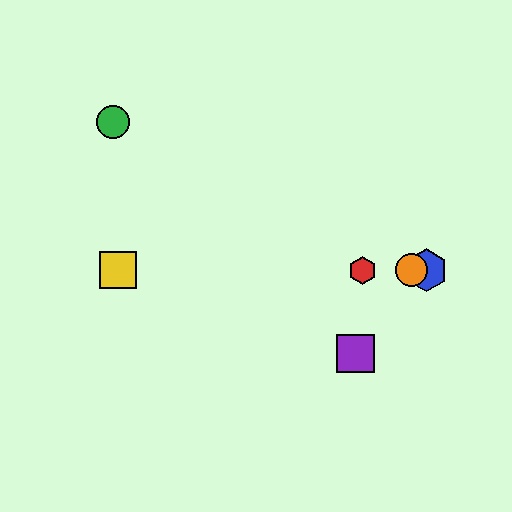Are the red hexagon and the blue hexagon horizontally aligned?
Yes, both are at y≈270.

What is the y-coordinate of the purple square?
The purple square is at y≈353.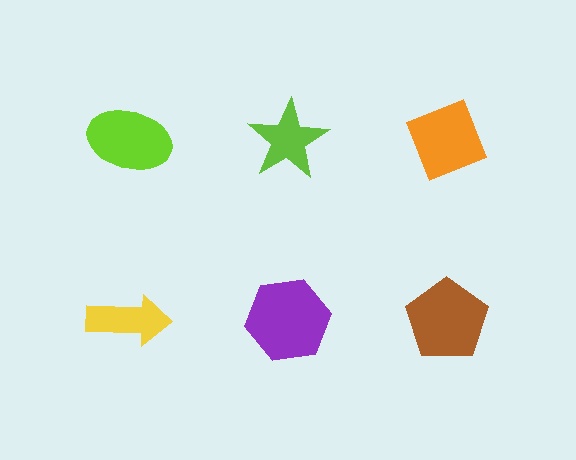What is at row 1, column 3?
An orange diamond.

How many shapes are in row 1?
3 shapes.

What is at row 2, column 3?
A brown pentagon.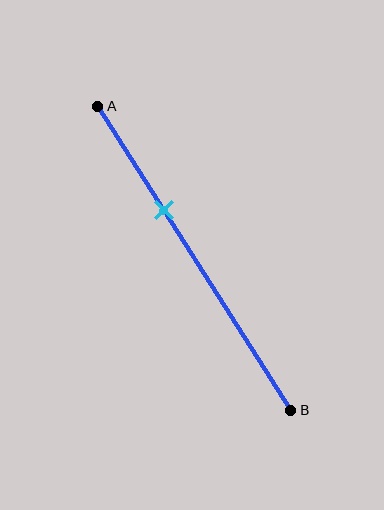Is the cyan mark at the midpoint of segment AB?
No, the mark is at about 35% from A, not at the 50% midpoint.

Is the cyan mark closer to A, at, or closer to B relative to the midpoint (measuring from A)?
The cyan mark is closer to point A than the midpoint of segment AB.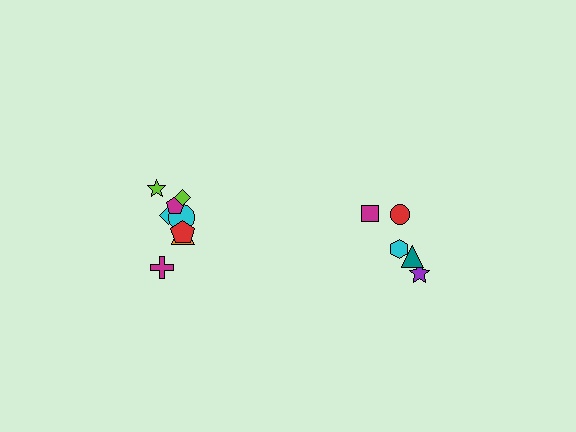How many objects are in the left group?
There are 8 objects.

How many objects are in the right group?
There are 5 objects.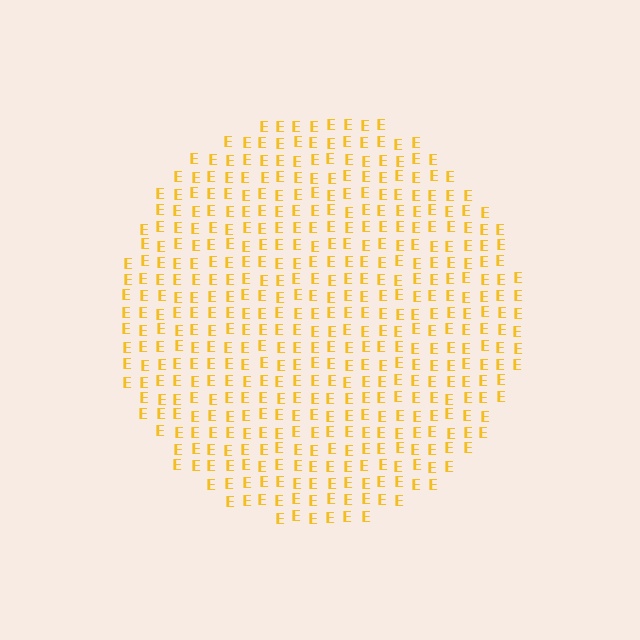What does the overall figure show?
The overall figure shows a circle.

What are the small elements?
The small elements are letter E's.